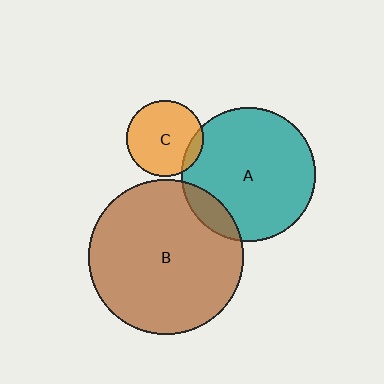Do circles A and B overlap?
Yes.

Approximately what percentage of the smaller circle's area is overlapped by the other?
Approximately 10%.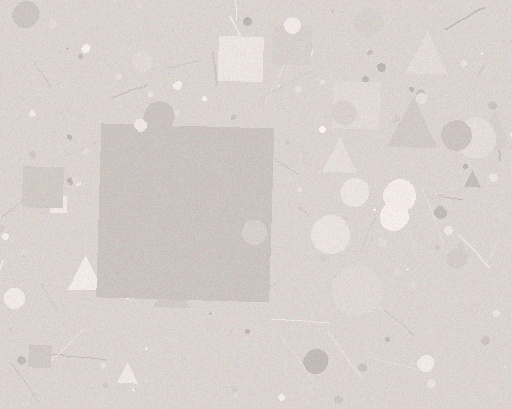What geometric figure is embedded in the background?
A square is embedded in the background.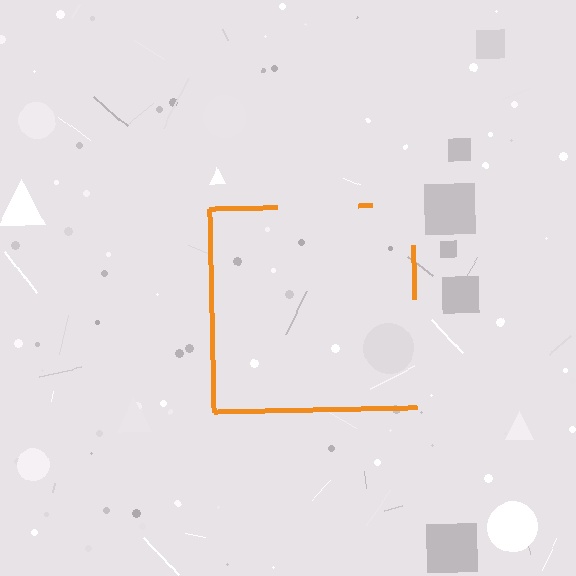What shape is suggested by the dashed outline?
The dashed outline suggests a square.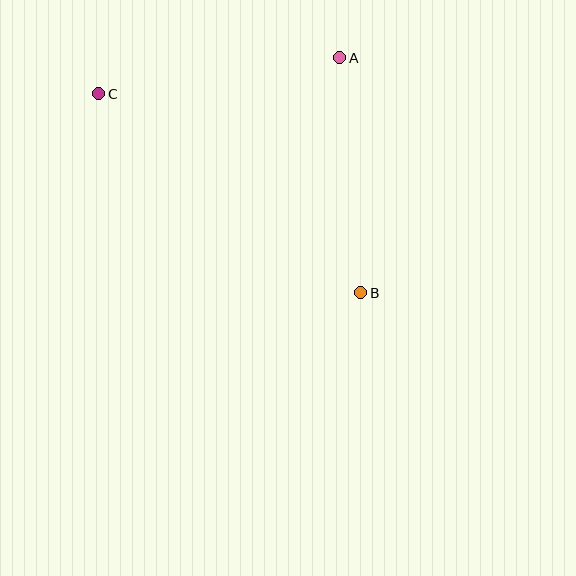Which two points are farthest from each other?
Points B and C are farthest from each other.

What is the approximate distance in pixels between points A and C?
The distance between A and C is approximately 244 pixels.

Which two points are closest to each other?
Points A and B are closest to each other.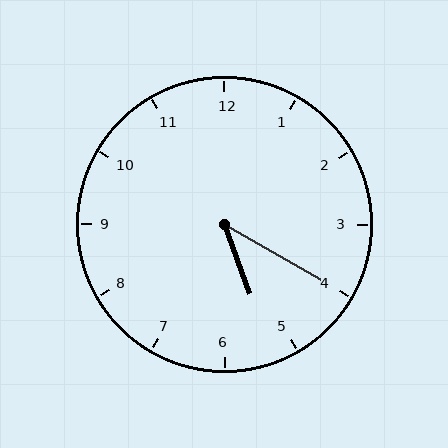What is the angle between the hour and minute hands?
Approximately 40 degrees.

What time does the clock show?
5:20.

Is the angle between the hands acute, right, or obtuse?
It is acute.